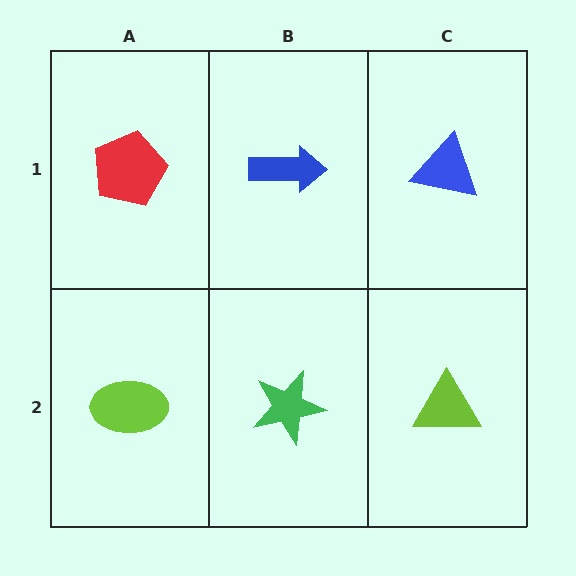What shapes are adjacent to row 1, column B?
A green star (row 2, column B), a red pentagon (row 1, column A), a blue triangle (row 1, column C).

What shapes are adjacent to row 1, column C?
A lime triangle (row 2, column C), a blue arrow (row 1, column B).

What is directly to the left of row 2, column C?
A green star.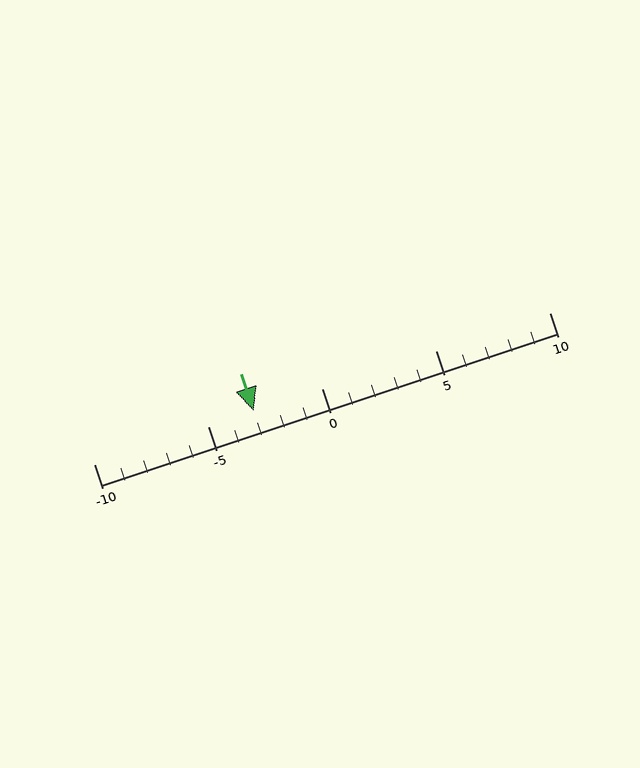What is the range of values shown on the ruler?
The ruler shows values from -10 to 10.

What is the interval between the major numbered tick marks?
The major tick marks are spaced 5 units apart.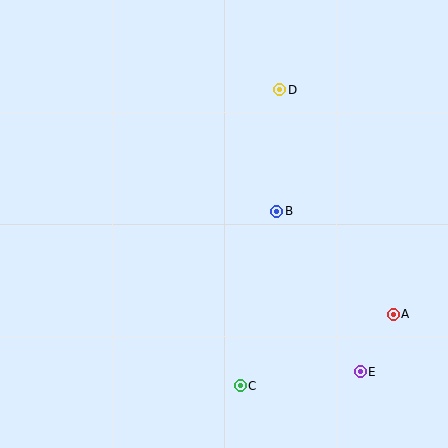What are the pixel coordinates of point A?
Point A is at (393, 314).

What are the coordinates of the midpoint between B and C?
The midpoint between B and C is at (258, 299).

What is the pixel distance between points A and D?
The distance between A and D is 252 pixels.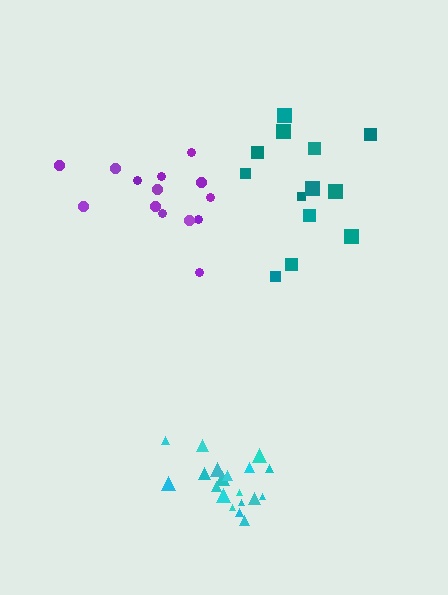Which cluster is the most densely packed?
Cyan.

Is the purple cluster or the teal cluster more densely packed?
Purple.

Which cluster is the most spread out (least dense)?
Teal.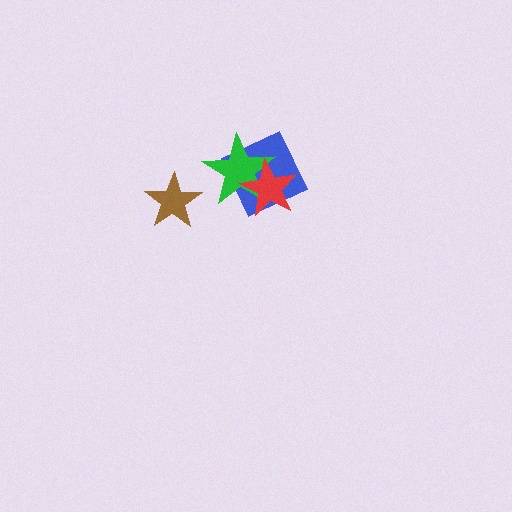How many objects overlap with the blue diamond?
2 objects overlap with the blue diamond.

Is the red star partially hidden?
No, no other shape covers it.